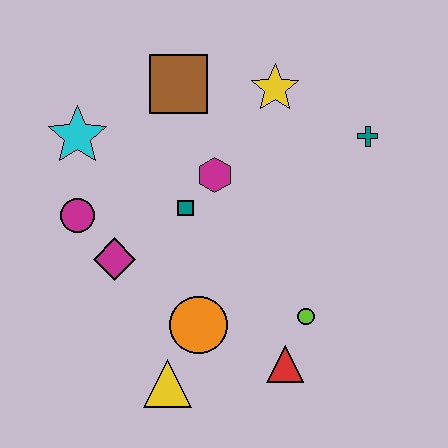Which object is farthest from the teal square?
The teal cross is farthest from the teal square.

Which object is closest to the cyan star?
The magenta circle is closest to the cyan star.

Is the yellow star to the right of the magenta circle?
Yes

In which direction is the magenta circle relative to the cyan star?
The magenta circle is below the cyan star.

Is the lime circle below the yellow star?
Yes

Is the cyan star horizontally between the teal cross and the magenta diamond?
No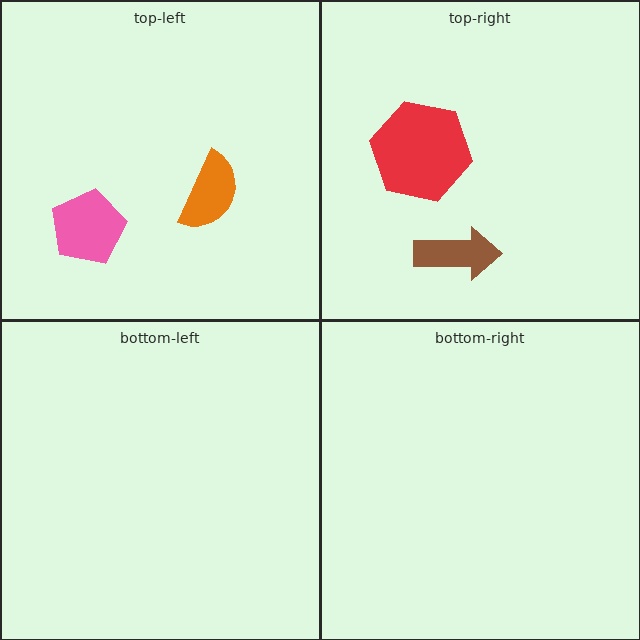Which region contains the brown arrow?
The top-right region.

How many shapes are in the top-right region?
2.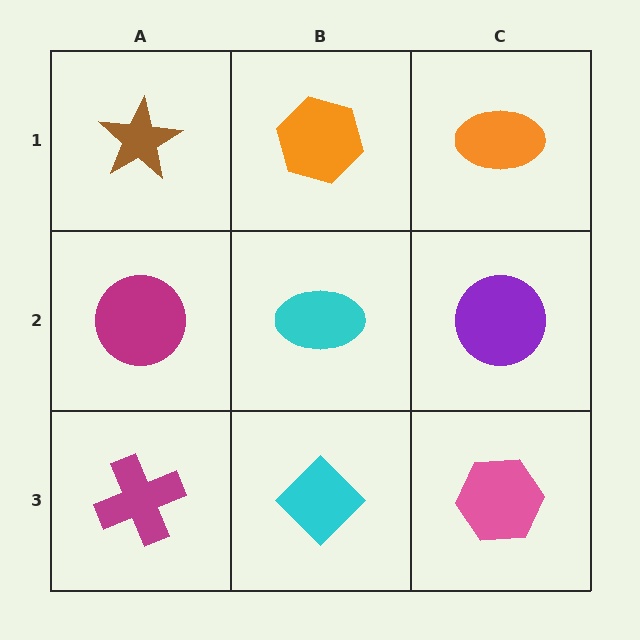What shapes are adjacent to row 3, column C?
A purple circle (row 2, column C), a cyan diamond (row 3, column B).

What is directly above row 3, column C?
A purple circle.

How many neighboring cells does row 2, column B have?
4.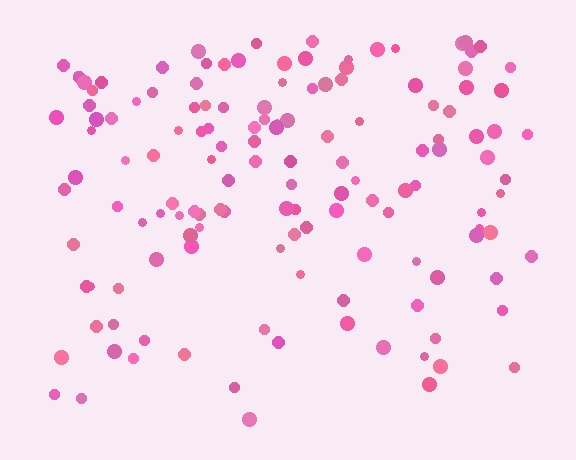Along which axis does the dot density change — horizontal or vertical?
Vertical.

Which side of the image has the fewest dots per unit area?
The bottom.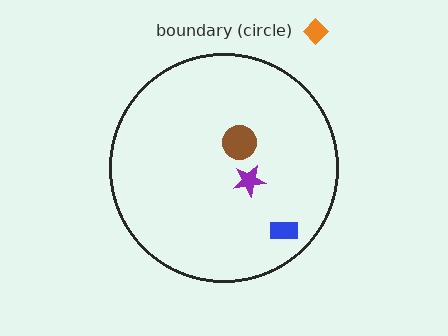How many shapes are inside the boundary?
3 inside, 1 outside.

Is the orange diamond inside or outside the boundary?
Outside.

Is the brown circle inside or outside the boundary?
Inside.